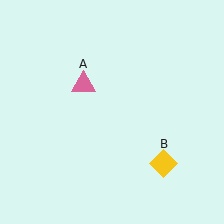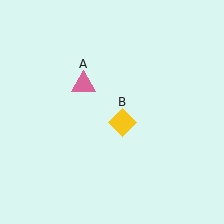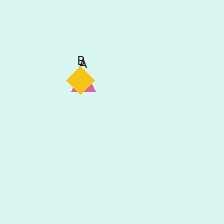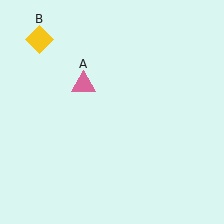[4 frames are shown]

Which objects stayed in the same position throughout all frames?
Pink triangle (object A) remained stationary.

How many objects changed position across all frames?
1 object changed position: yellow diamond (object B).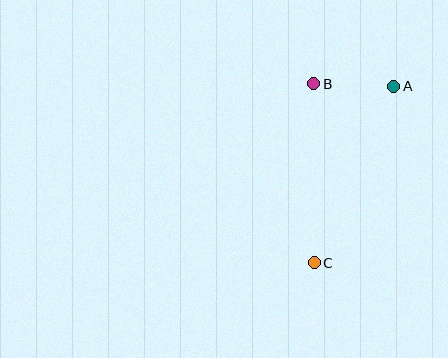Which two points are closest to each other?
Points A and B are closest to each other.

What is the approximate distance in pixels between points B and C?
The distance between B and C is approximately 179 pixels.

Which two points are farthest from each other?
Points A and C are farthest from each other.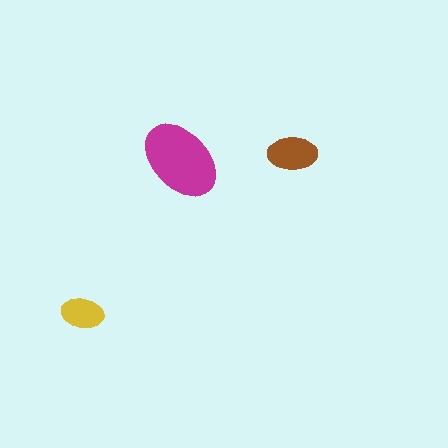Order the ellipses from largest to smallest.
the magenta one, the brown one, the yellow one.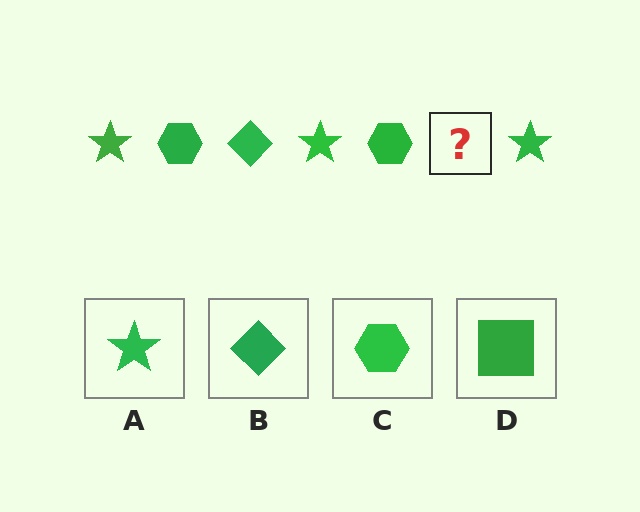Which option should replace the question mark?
Option B.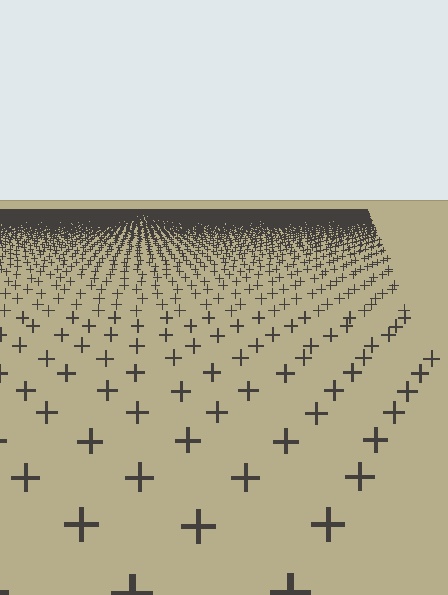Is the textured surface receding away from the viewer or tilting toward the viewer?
The surface is receding away from the viewer. Texture elements get smaller and denser toward the top.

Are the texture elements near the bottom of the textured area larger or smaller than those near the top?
Larger. Near the bottom, elements are closer to the viewer and appear at a bigger on-screen size.